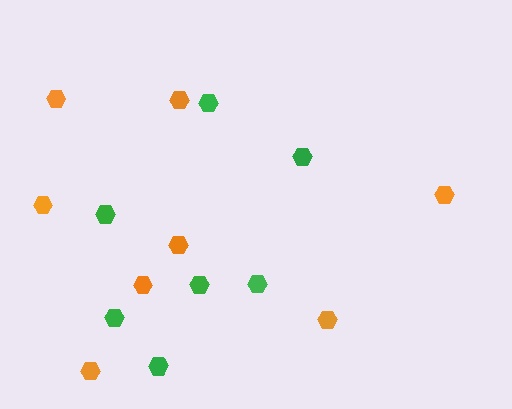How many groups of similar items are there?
There are 2 groups: one group of orange hexagons (8) and one group of green hexagons (7).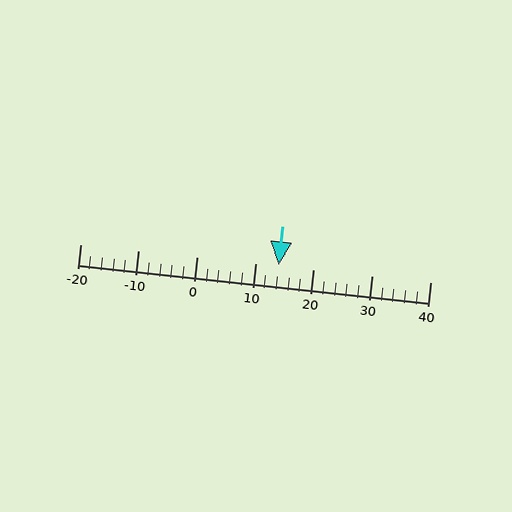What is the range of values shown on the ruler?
The ruler shows values from -20 to 40.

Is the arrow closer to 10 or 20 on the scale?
The arrow is closer to 10.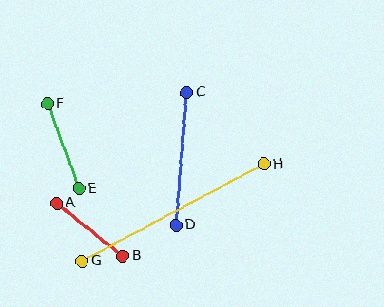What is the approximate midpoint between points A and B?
The midpoint is at approximately (90, 230) pixels.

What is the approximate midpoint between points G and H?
The midpoint is at approximately (173, 212) pixels.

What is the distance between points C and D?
The distance is approximately 134 pixels.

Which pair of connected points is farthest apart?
Points G and H are farthest apart.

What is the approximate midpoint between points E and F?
The midpoint is at approximately (63, 146) pixels.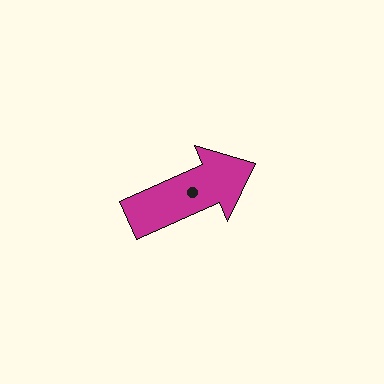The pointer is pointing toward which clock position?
Roughly 2 o'clock.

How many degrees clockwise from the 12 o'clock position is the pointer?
Approximately 66 degrees.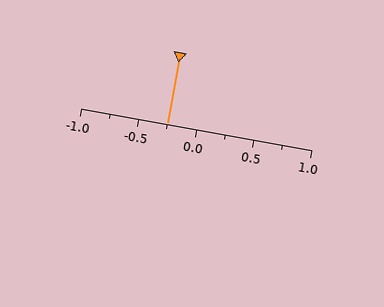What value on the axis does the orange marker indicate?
The marker indicates approximately -0.25.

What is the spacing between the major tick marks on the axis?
The major ticks are spaced 0.5 apart.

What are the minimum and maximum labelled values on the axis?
The axis runs from -1.0 to 1.0.